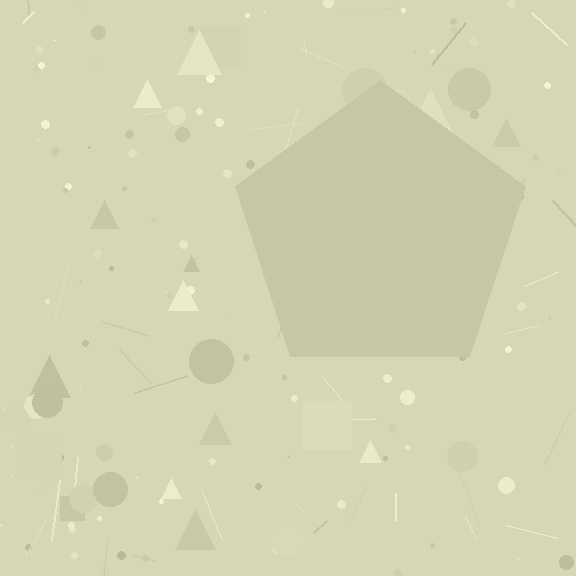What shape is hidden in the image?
A pentagon is hidden in the image.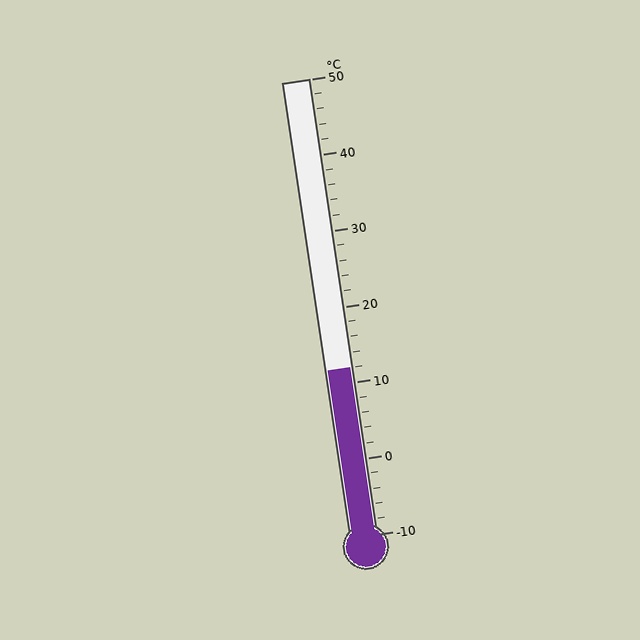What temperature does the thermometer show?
The thermometer shows approximately 12°C.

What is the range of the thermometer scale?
The thermometer scale ranges from -10°C to 50°C.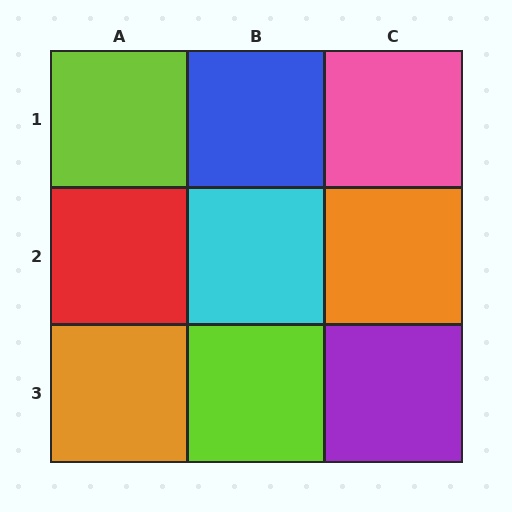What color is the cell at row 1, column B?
Blue.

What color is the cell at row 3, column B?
Lime.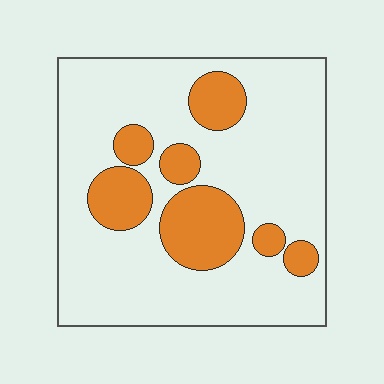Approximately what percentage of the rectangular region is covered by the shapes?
Approximately 25%.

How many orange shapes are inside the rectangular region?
7.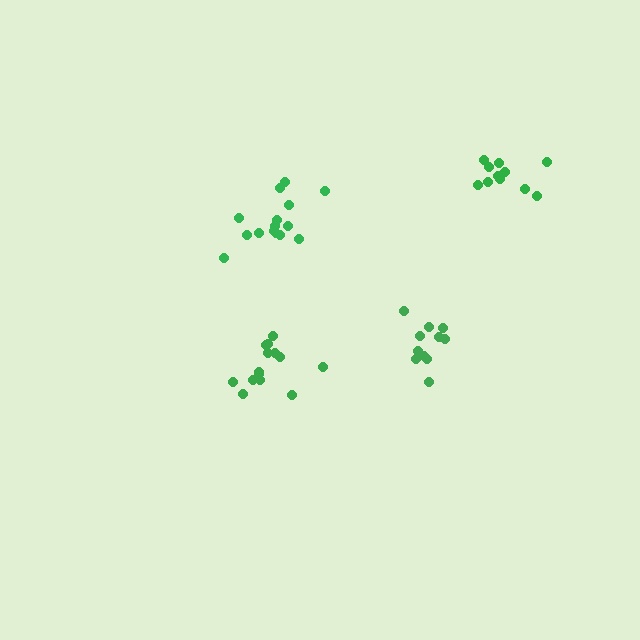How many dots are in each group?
Group 1: 14 dots, Group 2: 11 dots, Group 3: 15 dots, Group 4: 11 dots (51 total).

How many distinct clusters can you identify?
There are 4 distinct clusters.